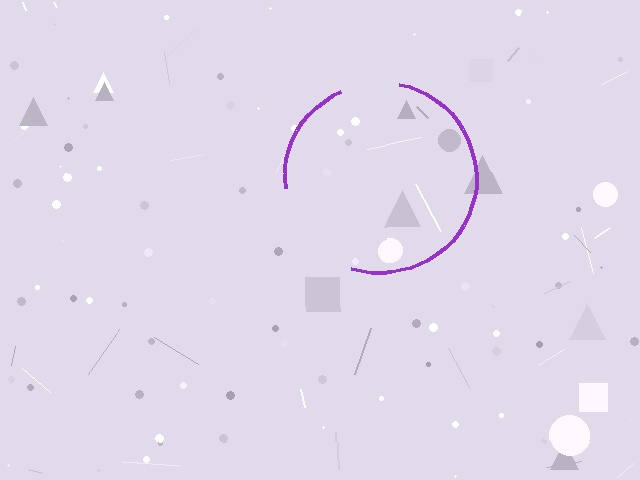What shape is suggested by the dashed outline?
The dashed outline suggests a circle.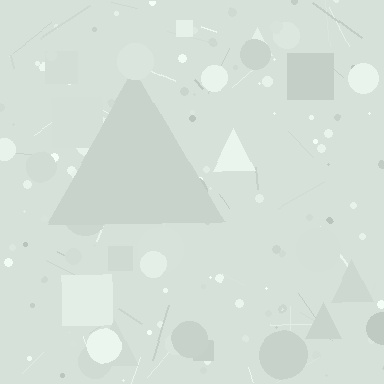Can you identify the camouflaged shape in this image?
The camouflaged shape is a triangle.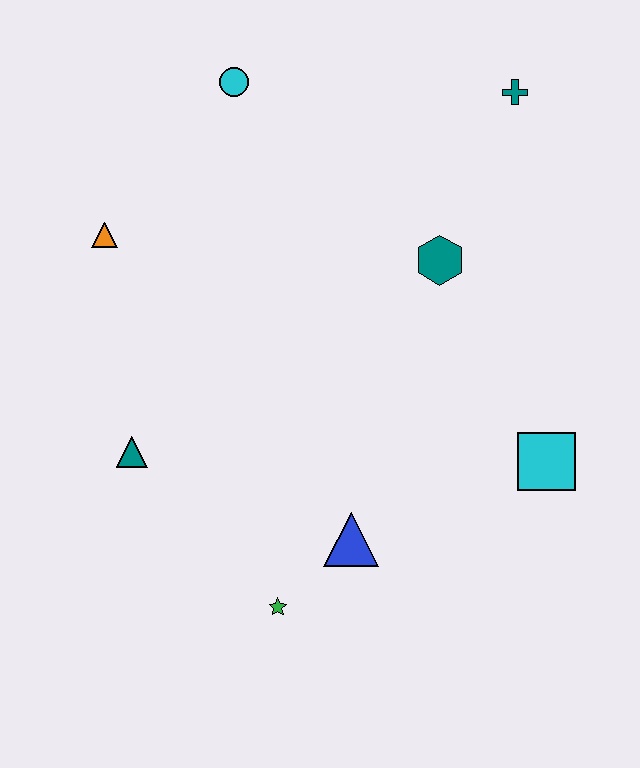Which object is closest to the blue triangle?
The green star is closest to the blue triangle.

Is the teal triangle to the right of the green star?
No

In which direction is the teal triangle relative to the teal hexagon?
The teal triangle is to the left of the teal hexagon.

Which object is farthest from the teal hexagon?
The green star is farthest from the teal hexagon.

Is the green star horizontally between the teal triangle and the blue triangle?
Yes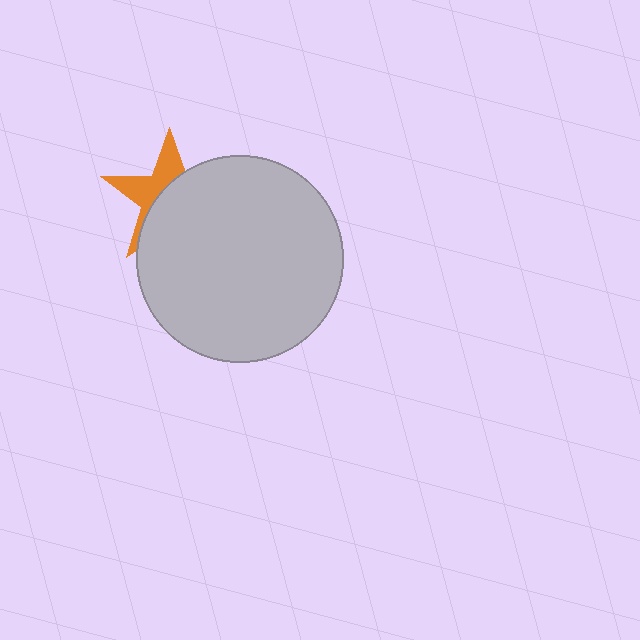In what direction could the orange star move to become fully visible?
The orange star could move toward the upper-left. That would shift it out from behind the light gray circle entirely.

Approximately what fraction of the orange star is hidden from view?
Roughly 60% of the orange star is hidden behind the light gray circle.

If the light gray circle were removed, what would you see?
You would see the complete orange star.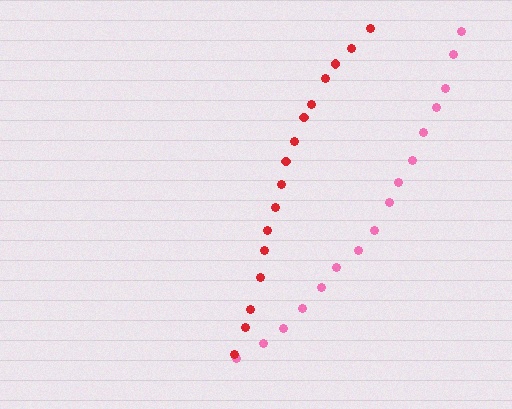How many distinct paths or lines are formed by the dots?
There are 2 distinct paths.